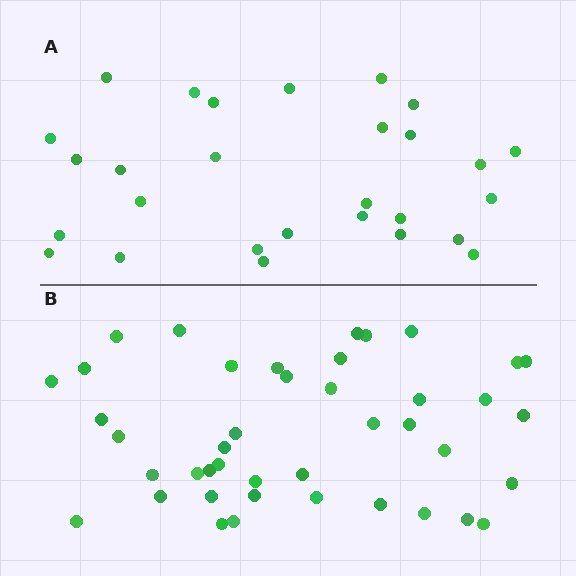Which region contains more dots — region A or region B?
Region B (the bottom region) has more dots.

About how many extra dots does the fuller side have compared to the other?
Region B has approximately 15 more dots than region A.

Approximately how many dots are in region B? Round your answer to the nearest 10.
About 40 dots. (The exact count is 42, which rounds to 40.)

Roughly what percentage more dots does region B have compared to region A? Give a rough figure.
About 50% more.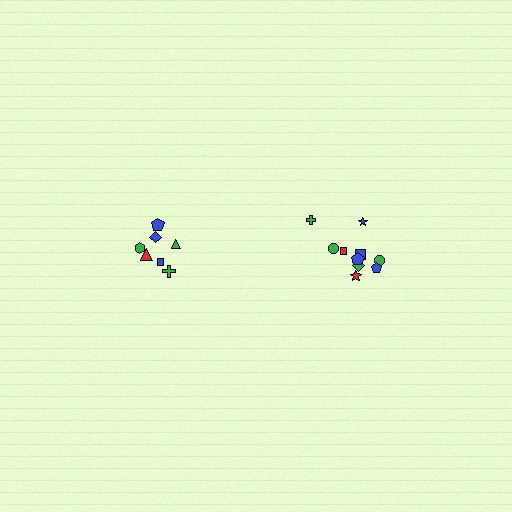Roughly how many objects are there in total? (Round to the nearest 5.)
Roughly 15 objects in total.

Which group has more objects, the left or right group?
The right group.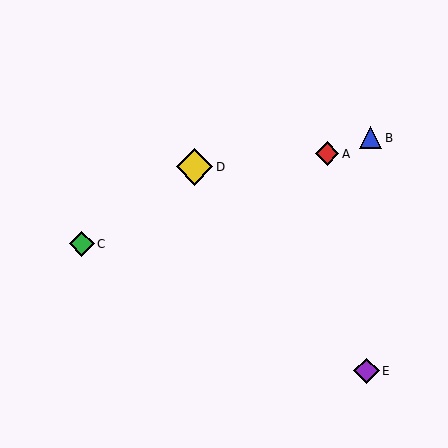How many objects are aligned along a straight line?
3 objects (A, B, C) are aligned along a straight line.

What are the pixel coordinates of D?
Object D is at (195, 167).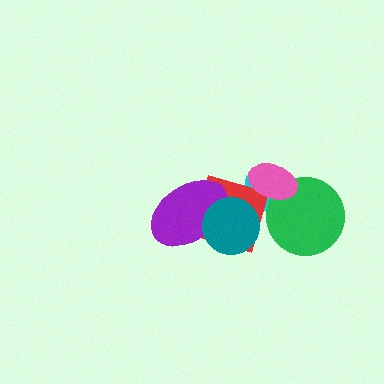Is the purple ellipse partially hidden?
Yes, it is partially covered by another shape.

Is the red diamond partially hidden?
Yes, it is partially covered by another shape.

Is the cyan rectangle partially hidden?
Yes, it is partially covered by another shape.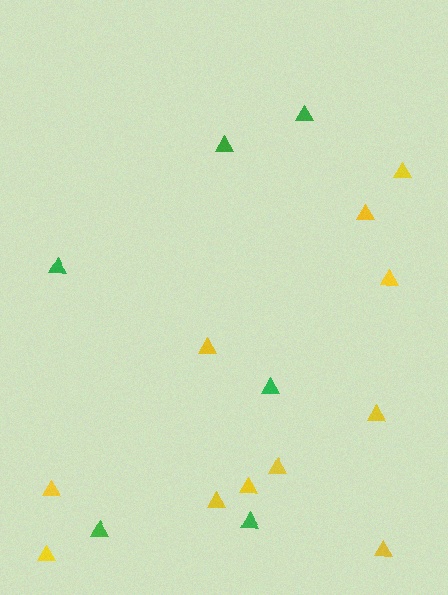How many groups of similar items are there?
There are 2 groups: one group of yellow triangles (11) and one group of green triangles (6).